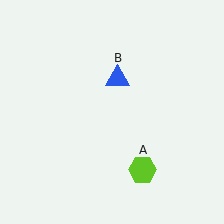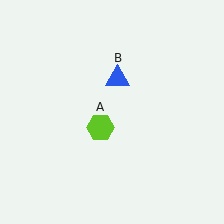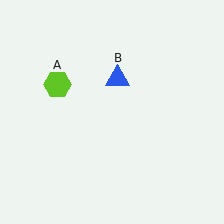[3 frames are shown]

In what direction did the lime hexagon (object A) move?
The lime hexagon (object A) moved up and to the left.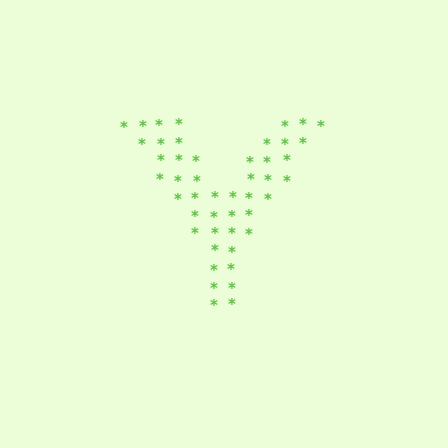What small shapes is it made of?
It is made of small asterisks.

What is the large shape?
The large shape is the letter Y.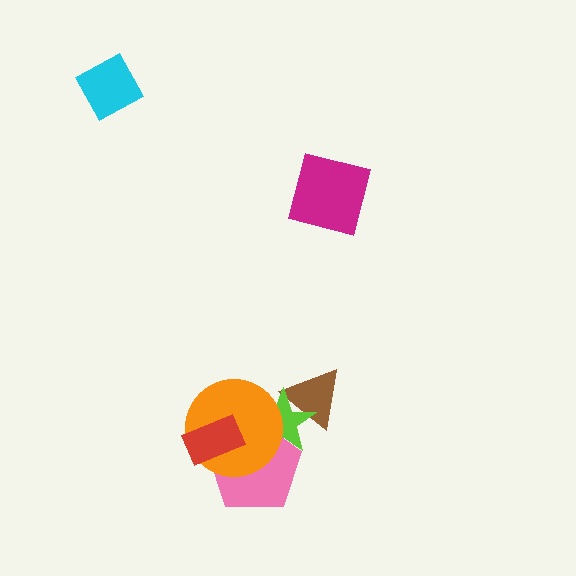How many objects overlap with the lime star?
3 objects overlap with the lime star.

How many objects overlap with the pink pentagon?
3 objects overlap with the pink pentagon.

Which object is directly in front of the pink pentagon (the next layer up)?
The orange circle is directly in front of the pink pentagon.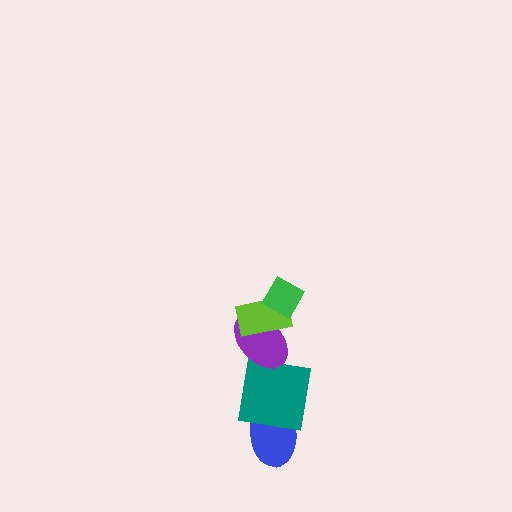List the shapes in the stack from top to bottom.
From top to bottom: the green diamond, the lime rectangle, the purple ellipse, the teal square, the blue ellipse.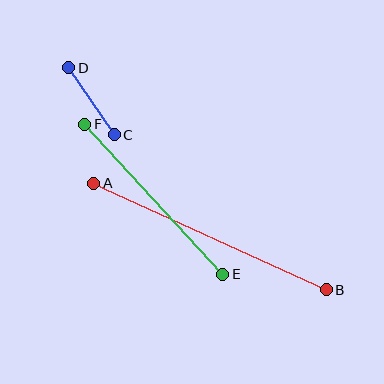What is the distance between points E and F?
The distance is approximately 204 pixels.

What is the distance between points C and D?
The distance is approximately 81 pixels.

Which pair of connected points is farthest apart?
Points A and B are farthest apart.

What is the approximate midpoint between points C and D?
The midpoint is at approximately (92, 101) pixels.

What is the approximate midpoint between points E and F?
The midpoint is at approximately (154, 199) pixels.